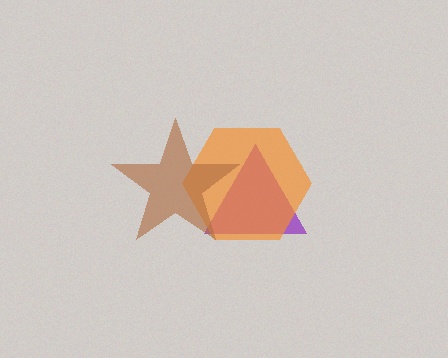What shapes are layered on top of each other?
The layered shapes are: a purple triangle, an orange hexagon, a brown star.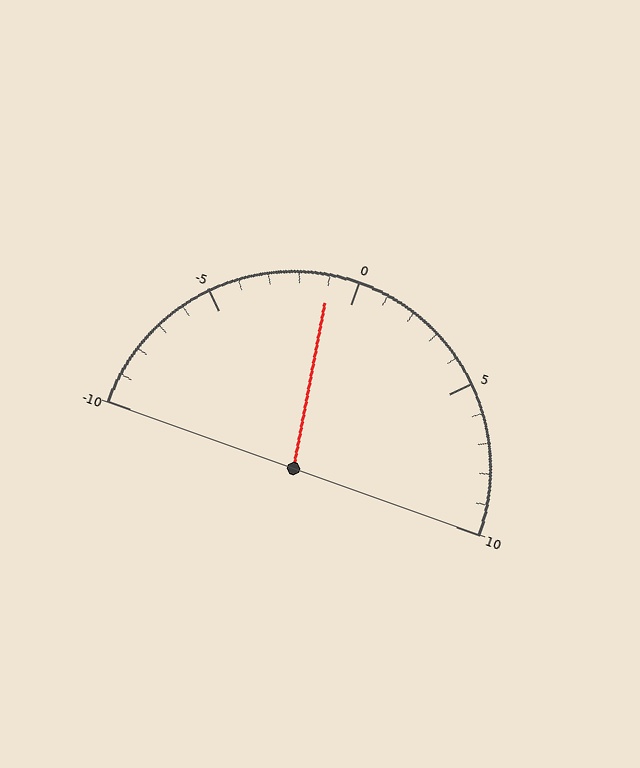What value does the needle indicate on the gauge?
The needle indicates approximately -1.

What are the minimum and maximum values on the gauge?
The gauge ranges from -10 to 10.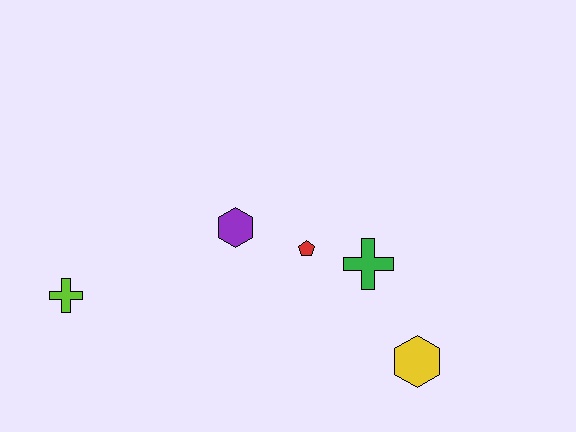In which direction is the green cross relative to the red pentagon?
The green cross is to the right of the red pentagon.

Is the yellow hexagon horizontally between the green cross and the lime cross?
No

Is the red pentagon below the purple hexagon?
Yes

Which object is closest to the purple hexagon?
The red pentagon is closest to the purple hexagon.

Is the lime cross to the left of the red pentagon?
Yes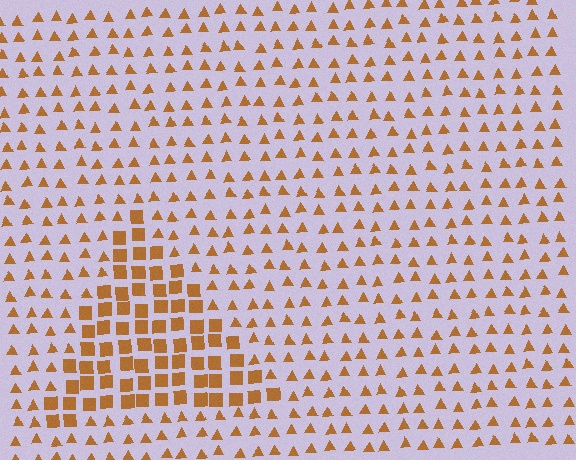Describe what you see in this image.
The image is filled with small brown elements arranged in a uniform grid. A triangle-shaped region contains squares, while the surrounding area contains triangles. The boundary is defined purely by the change in element shape.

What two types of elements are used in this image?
The image uses squares inside the triangle region and triangles outside it.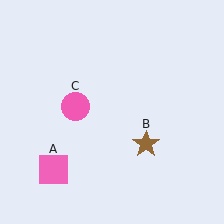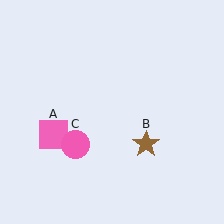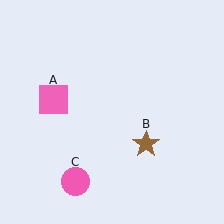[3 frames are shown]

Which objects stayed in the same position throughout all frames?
Brown star (object B) remained stationary.